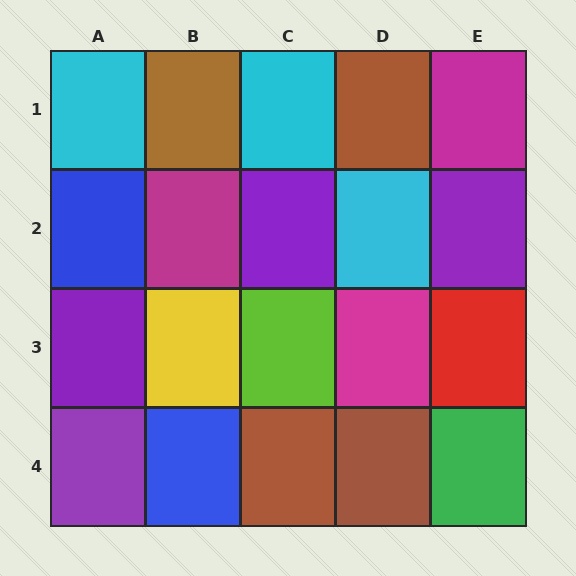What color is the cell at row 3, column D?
Magenta.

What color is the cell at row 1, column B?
Brown.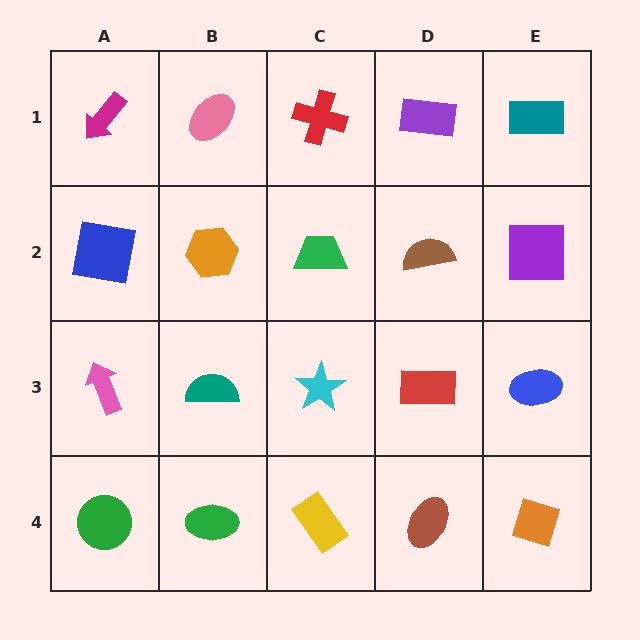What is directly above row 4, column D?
A red rectangle.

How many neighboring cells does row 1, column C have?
3.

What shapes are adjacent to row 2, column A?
A magenta arrow (row 1, column A), a pink arrow (row 3, column A), an orange hexagon (row 2, column B).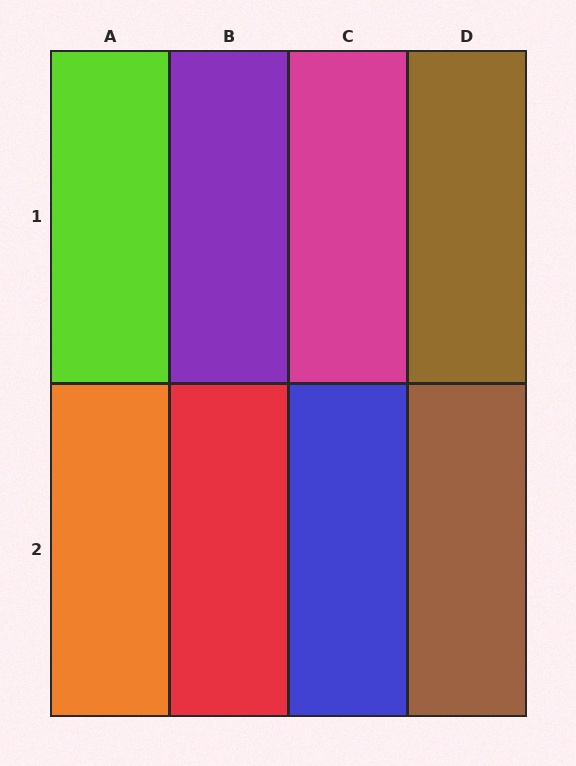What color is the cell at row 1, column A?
Lime.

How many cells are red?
1 cell is red.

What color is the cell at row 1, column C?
Magenta.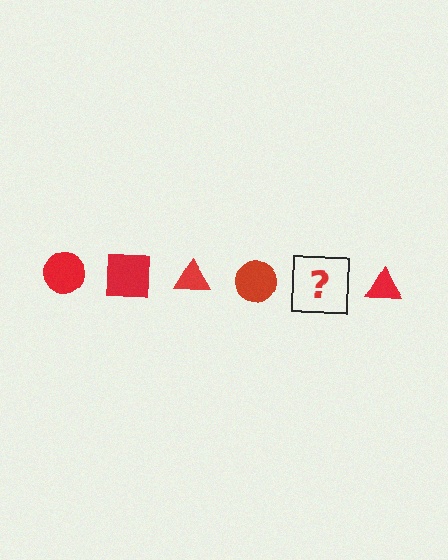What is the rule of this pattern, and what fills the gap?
The rule is that the pattern cycles through circle, square, triangle shapes in red. The gap should be filled with a red square.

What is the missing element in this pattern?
The missing element is a red square.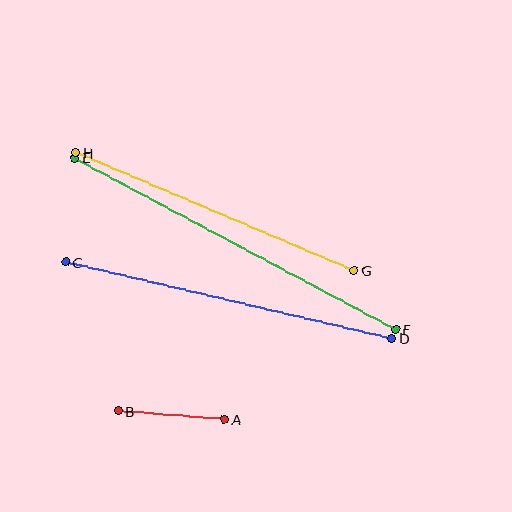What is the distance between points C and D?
The distance is approximately 335 pixels.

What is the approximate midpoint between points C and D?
The midpoint is at approximately (229, 300) pixels.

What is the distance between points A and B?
The distance is approximately 107 pixels.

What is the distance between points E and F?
The distance is approximately 364 pixels.